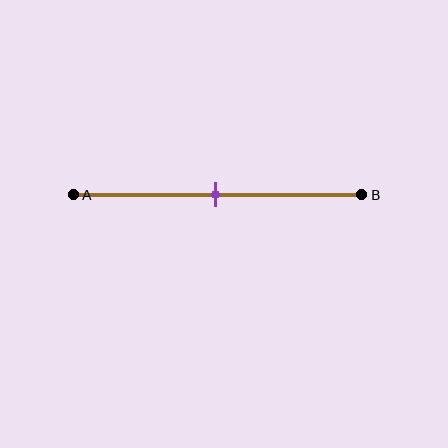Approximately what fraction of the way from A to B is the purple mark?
The purple mark is approximately 50% of the way from A to B.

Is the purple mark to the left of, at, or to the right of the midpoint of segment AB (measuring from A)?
The purple mark is approximately at the midpoint of segment AB.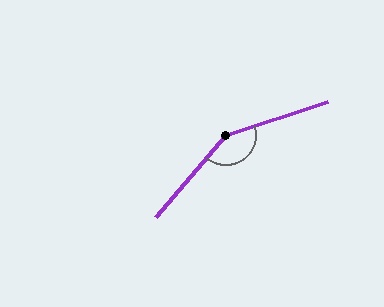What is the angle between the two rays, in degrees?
Approximately 149 degrees.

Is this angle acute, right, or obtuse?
It is obtuse.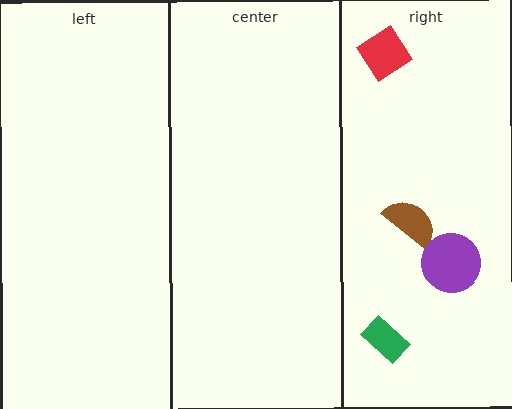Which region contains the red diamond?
The right region.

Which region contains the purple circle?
The right region.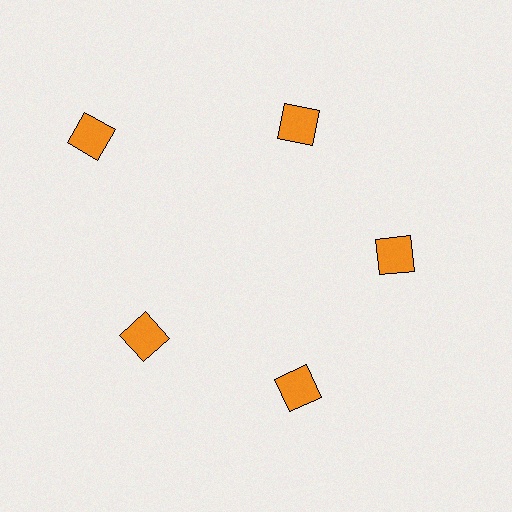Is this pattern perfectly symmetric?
No. The 5 orange squares are arranged in a ring, but one element near the 10 o'clock position is pushed outward from the center, breaking the 5-fold rotational symmetry.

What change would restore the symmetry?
The symmetry would be restored by moving it inward, back onto the ring so that all 5 squares sit at equal angles and equal distance from the center.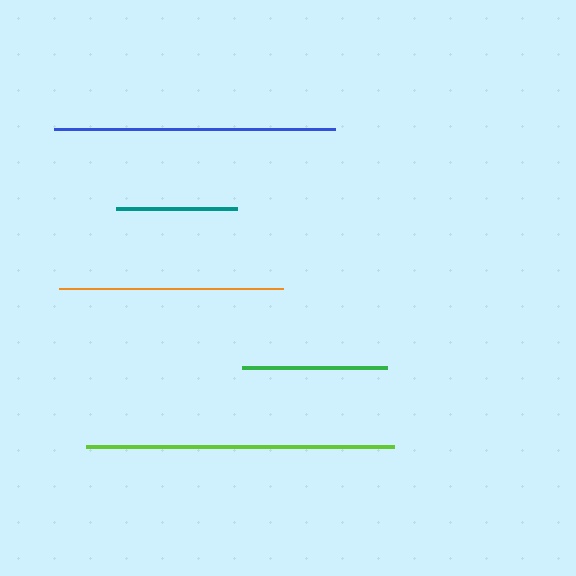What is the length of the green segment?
The green segment is approximately 145 pixels long.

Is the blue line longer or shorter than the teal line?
The blue line is longer than the teal line.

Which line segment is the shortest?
The teal line is the shortest at approximately 121 pixels.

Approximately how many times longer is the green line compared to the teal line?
The green line is approximately 1.2 times the length of the teal line.